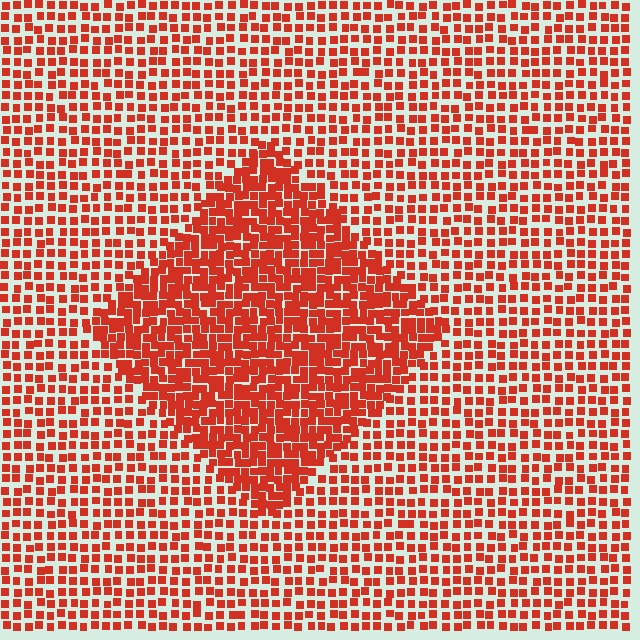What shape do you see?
I see a diamond.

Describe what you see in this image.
The image contains small red elements arranged at two different densities. A diamond-shaped region is visible where the elements are more densely packed than the surrounding area.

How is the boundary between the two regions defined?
The boundary is defined by a change in element density (approximately 1.8x ratio). All elements are the same color, size, and shape.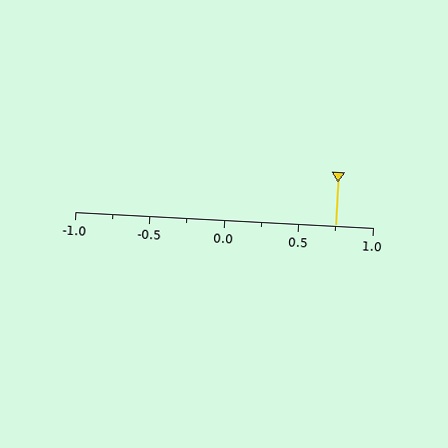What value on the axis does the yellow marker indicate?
The marker indicates approximately 0.75.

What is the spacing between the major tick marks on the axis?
The major ticks are spaced 0.5 apart.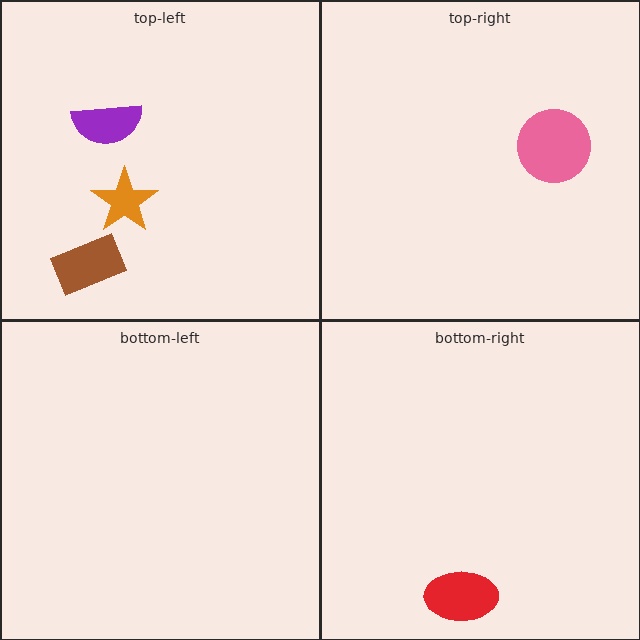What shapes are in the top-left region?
The orange star, the purple semicircle, the brown rectangle.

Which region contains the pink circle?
The top-right region.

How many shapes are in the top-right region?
1.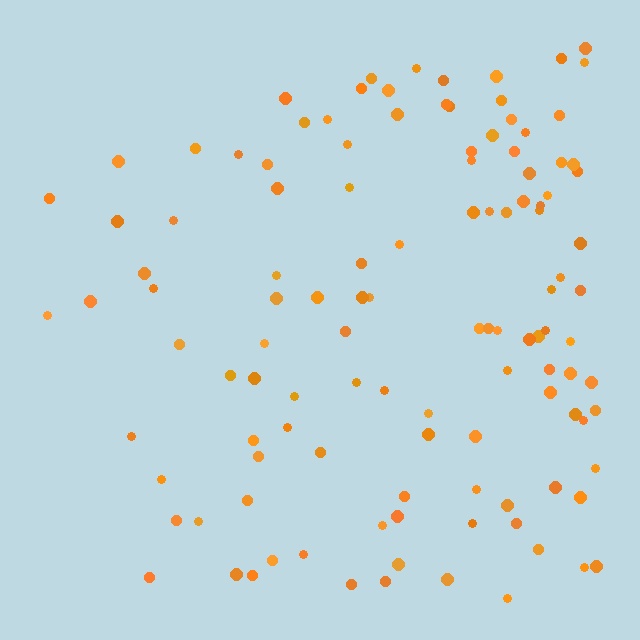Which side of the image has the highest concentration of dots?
The right.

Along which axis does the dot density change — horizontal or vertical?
Horizontal.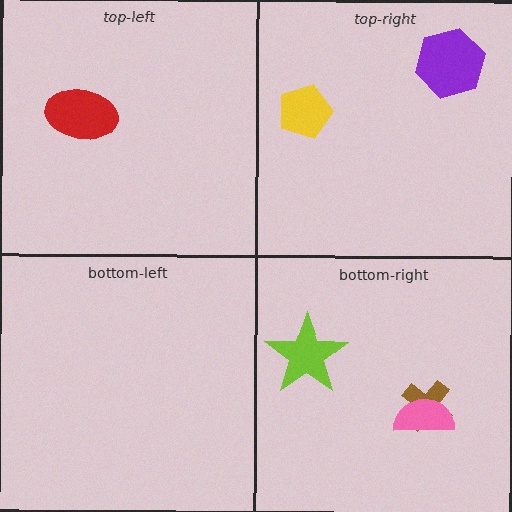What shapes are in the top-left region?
The red ellipse.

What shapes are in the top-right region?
The yellow pentagon, the purple hexagon.